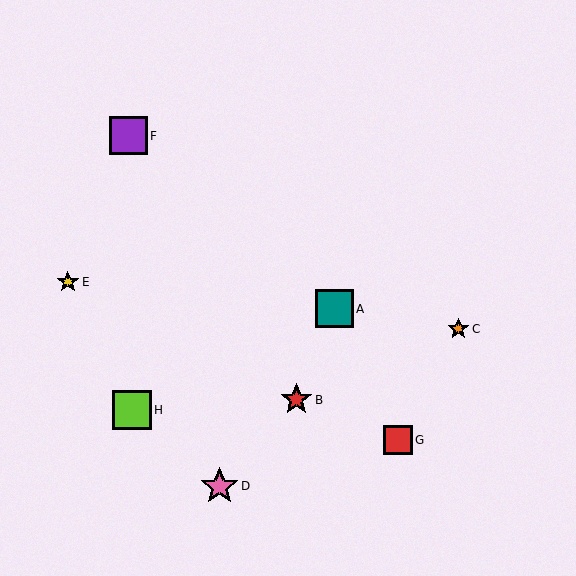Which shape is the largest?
The lime square (labeled H) is the largest.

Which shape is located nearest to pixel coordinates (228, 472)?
The pink star (labeled D) at (220, 486) is nearest to that location.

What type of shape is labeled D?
Shape D is a pink star.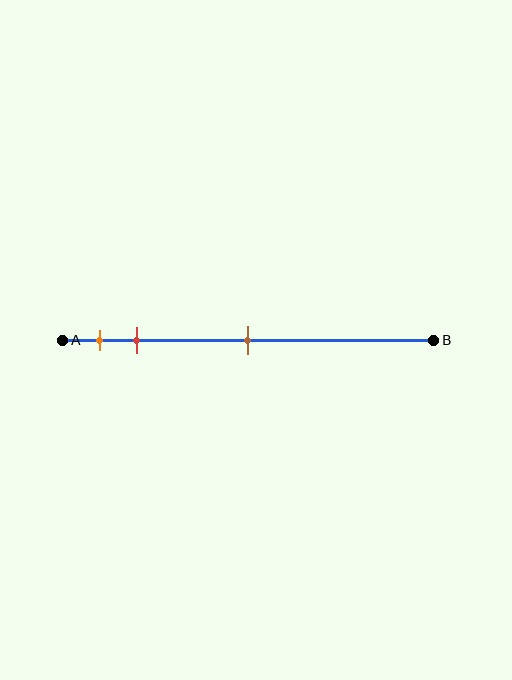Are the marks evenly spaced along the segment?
No, the marks are not evenly spaced.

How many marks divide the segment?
There are 3 marks dividing the segment.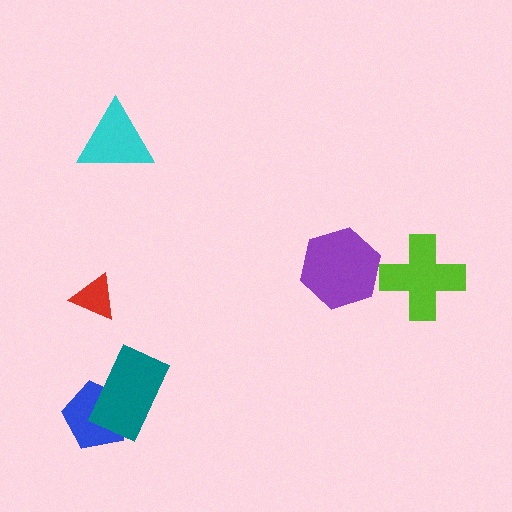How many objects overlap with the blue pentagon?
1 object overlaps with the blue pentagon.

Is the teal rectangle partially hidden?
No, no other shape covers it.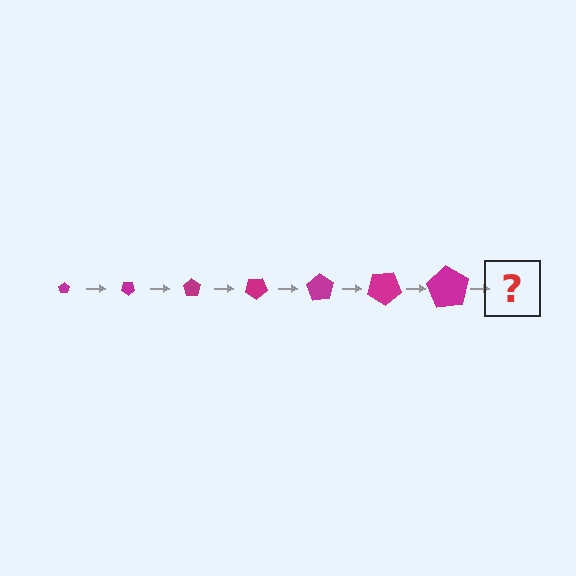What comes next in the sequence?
The next element should be a pentagon, larger than the previous one and rotated 245 degrees from the start.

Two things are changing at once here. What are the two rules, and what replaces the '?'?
The two rules are that the pentagon grows larger each step and it rotates 35 degrees each step. The '?' should be a pentagon, larger than the previous one and rotated 245 degrees from the start.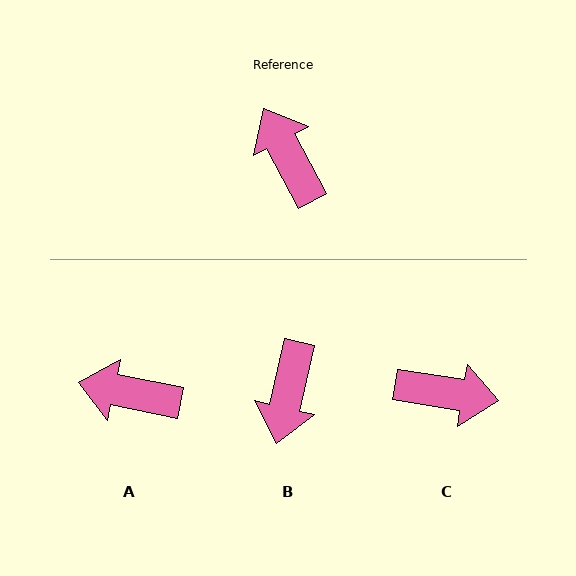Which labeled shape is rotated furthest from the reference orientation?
B, about 139 degrees away.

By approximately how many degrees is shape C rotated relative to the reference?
Approximately 127 degrees clockwise.